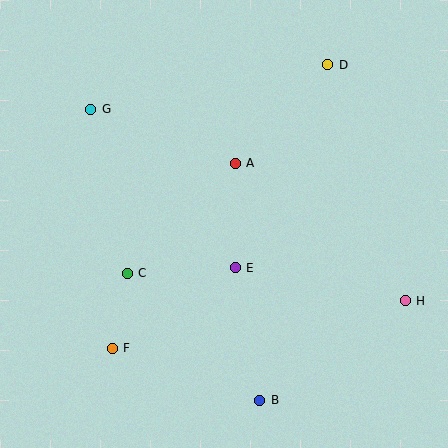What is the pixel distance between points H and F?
The distance between H and F is 297 pixels.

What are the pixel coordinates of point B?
Point B is at (260, 400).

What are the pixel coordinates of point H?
Point H is at (405, 301).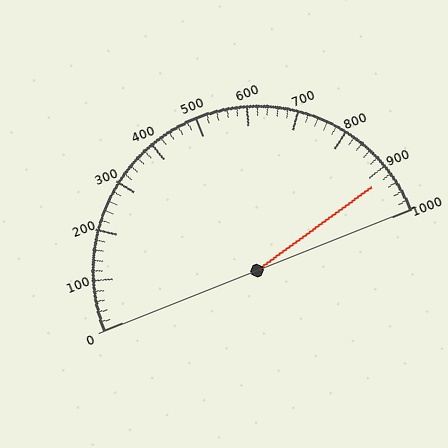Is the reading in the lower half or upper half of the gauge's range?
The reading is in the upper half of the range (0 to 1000).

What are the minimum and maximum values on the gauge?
The gauge ranges from 0 to 1000.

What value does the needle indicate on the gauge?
The needle indicates approximately 920.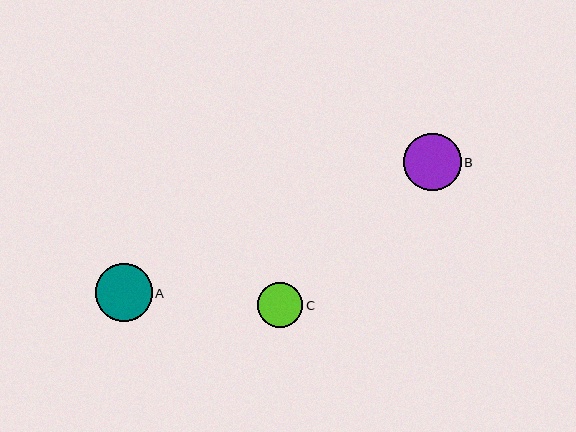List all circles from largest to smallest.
From largest to smallest: B, A, C.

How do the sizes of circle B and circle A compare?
Circle B and circle A are approximately the same size.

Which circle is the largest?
Circle B is the largest with a size of approximately 57 pixels.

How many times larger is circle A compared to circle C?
Circle A is approximately 1.3 times the size of circle C.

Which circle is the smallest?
Circle C is the smallest with a size of approximately 45 pixels.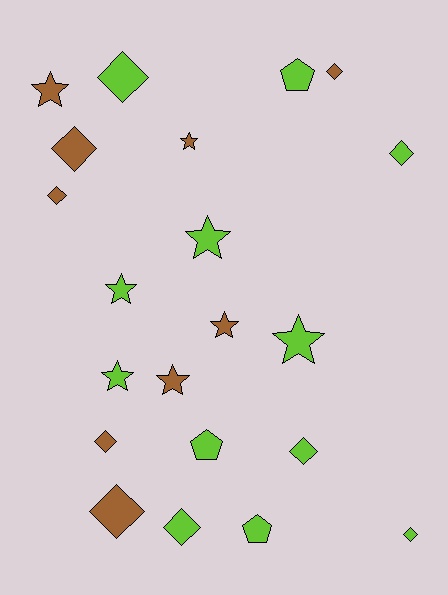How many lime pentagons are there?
There are 3 lime pentagons.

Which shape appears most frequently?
Diamond, with 10 objects.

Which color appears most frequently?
Lime, with 12 objects.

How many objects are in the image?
There are 21 objects.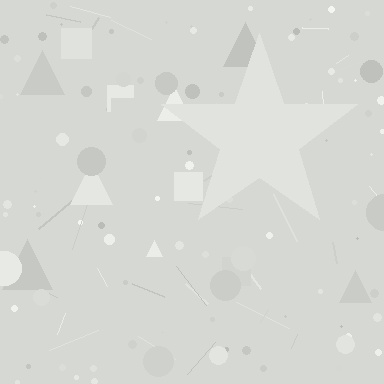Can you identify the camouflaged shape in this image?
The camouflaged shape is a star.